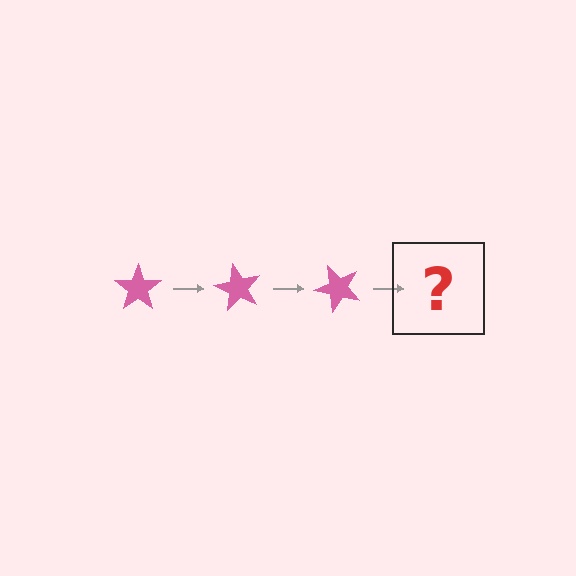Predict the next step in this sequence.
The next step is a pink star rotated 180 degrees.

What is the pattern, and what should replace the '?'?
The pattern is that the star rotates 60 degrees each step. The '?' should be a pink star rotated 180 degrees.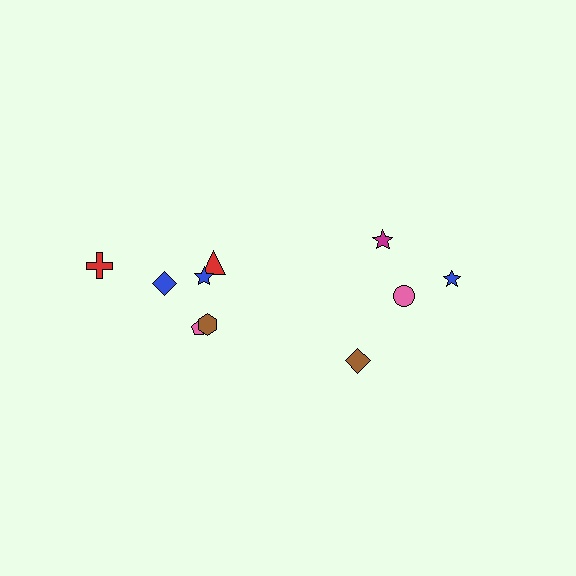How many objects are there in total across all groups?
There are 10 objects.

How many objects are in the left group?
There are 6 objects.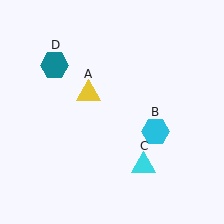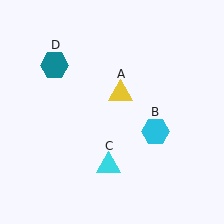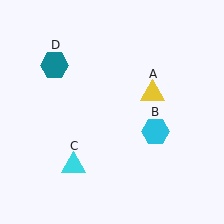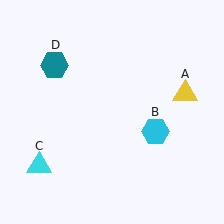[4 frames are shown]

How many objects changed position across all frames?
2 objects changed position: yellow triangle (object A), cyan triangle (object C).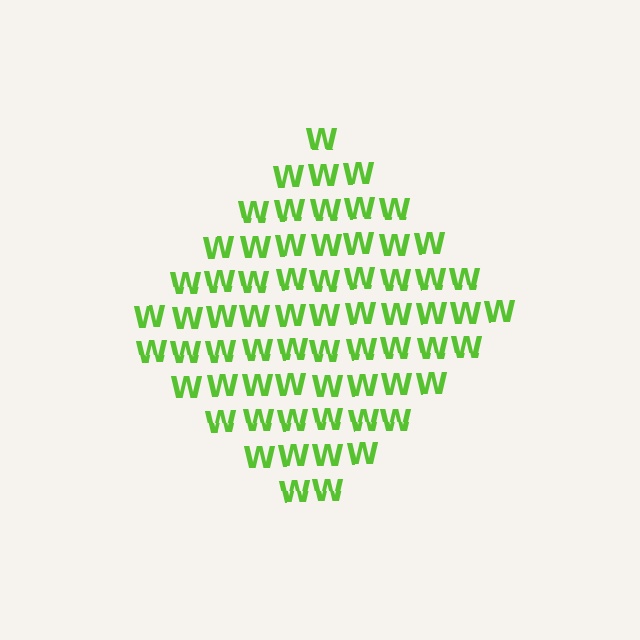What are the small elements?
The small elements are letter W's.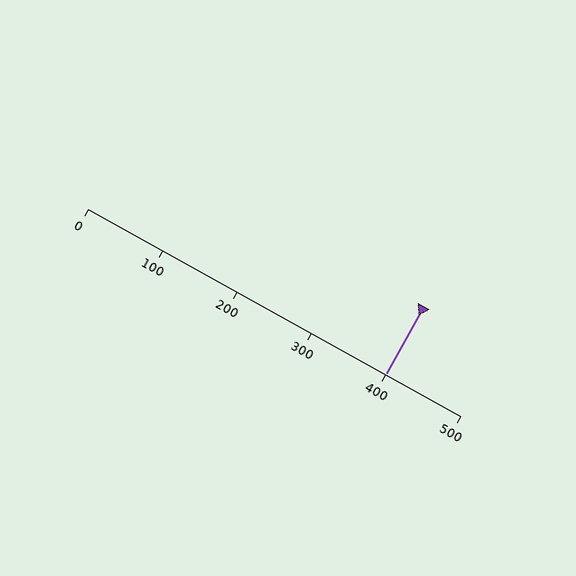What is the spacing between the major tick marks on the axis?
The major ticks are spaced 100 apart.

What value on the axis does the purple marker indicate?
The marker indicates approximately 400.